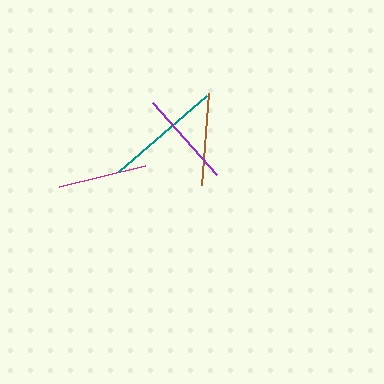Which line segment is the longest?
The teal line is the longest at approximately 116 pixels.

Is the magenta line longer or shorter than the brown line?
The brown line is longer than the magenta line.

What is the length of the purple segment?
The purple segment is approximately 97 pixels long.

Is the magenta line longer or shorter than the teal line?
The teal line is longer than the magenta line.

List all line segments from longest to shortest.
From longest to shortest: teal, purple, brown, magenta.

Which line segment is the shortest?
The magenta line is the shortest at approximately 89 pixels.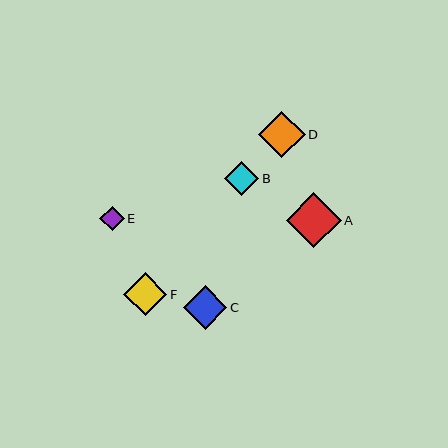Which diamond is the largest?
Diamond A is the largest with a size of approximately 55 pixels.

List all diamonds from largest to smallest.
From largest to smallest: A, D, C, F, B, E.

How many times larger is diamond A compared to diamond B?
Diamond A is approximately 1.6 times the size of diamond B.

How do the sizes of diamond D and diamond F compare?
Diamond D and diamond F are approximately the same size.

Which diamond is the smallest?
Diamond E is the smallest with a size of approximately 24 pixels.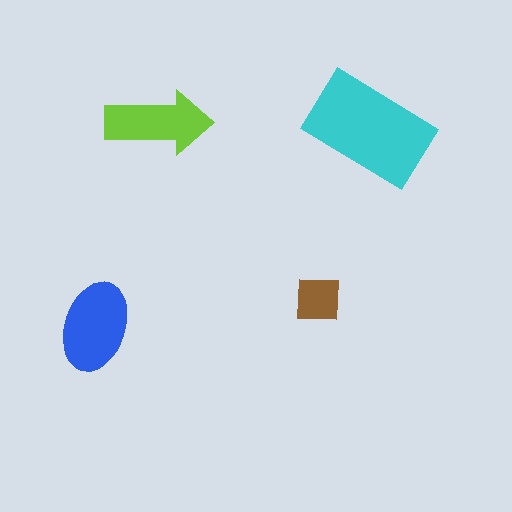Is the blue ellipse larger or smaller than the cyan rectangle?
Smaller.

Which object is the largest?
The cyan rectangle.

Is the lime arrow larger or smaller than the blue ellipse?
Smaller.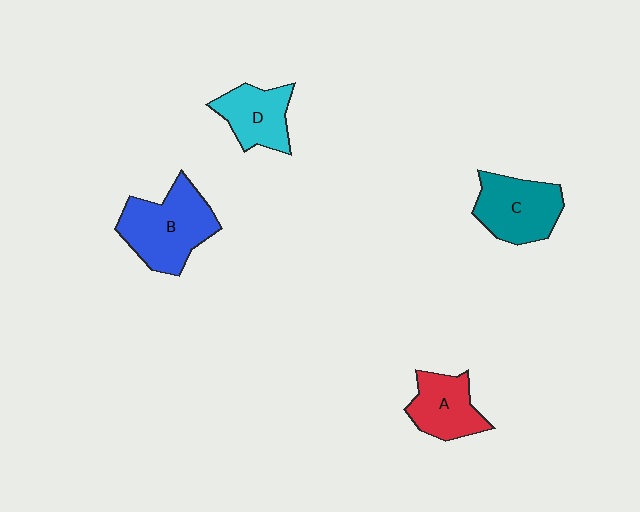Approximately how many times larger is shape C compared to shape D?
Approximately 1.2 times.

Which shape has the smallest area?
Shape A (red).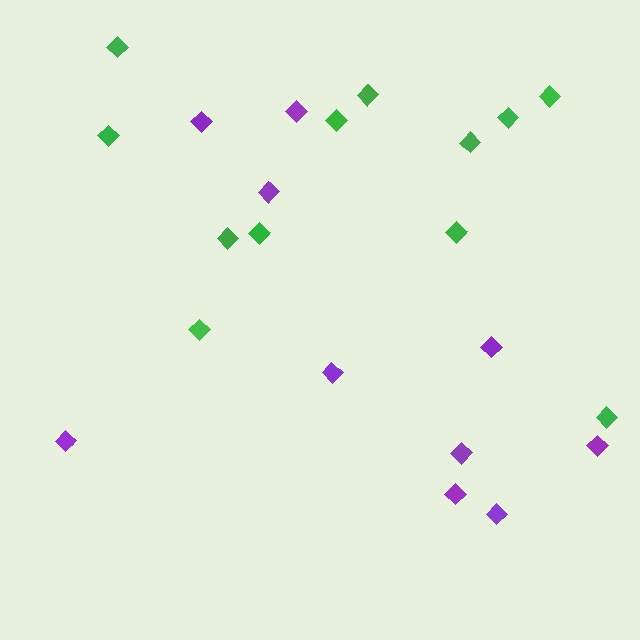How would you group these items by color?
There are 2 groups: one group of purple diamonds (10) and one group of green diamonds (12).